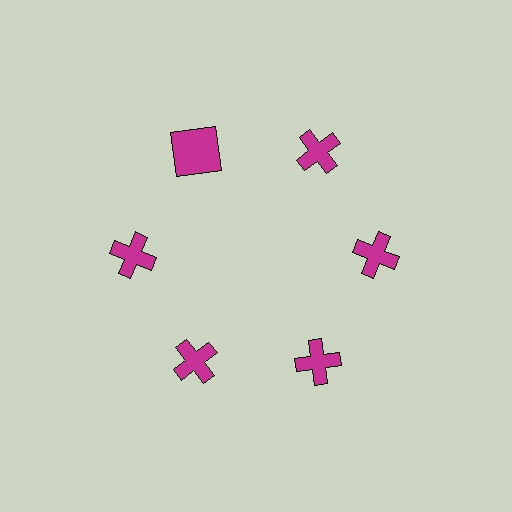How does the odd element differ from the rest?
It has a different shape: square instead of cross.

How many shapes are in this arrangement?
There are 6 shapes arranged in a ring pattern.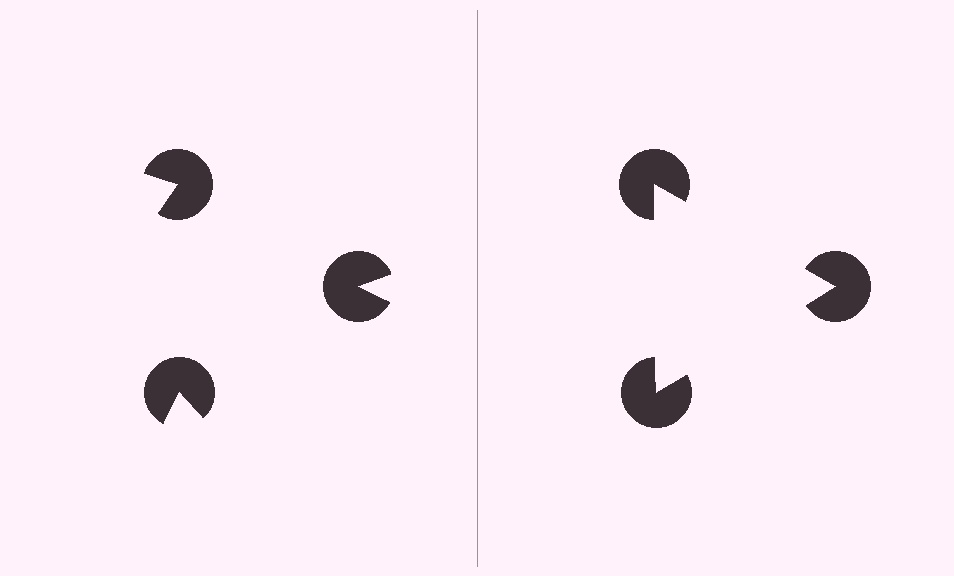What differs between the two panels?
The pac-man discs are positioned identically on both sides; only the wedge orientations differ. On the right they align to a triangle; on the left they are misaligned.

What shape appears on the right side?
An illusory triangle.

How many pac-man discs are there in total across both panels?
6 — 3 on each side.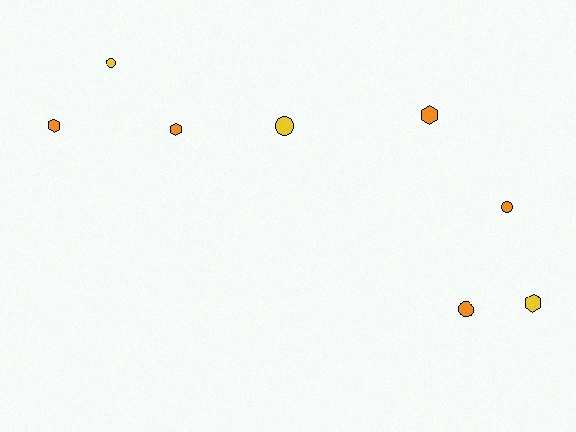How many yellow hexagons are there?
There is 1 yellow hexagon.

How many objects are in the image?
There are 8 objects.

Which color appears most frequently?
Orange, with 5 objects.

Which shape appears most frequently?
Circle, with 4 objects.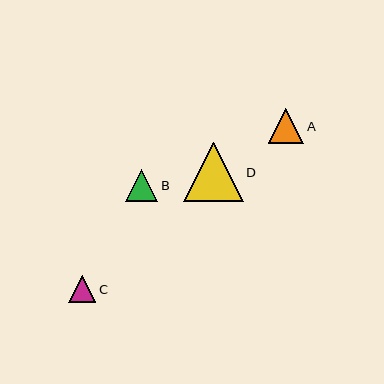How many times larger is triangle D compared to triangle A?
Triangle D is approximately 1.7 times the size of triangle A.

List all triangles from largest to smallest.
From largest to smallest: D, A, B, C.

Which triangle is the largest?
Triangle D is the largest with a size of approximately 60 pixels.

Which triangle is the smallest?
Triangle C is the smallest with a size of approximately 27 pixels.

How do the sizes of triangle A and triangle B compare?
Triangle A and triangle B are approximately the same size.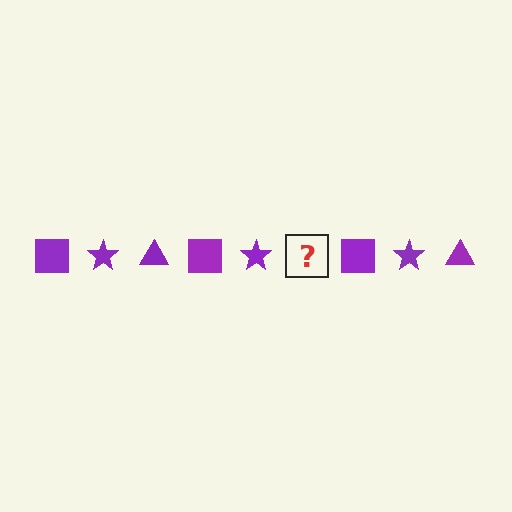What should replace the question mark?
The question mark should be replaced with a purple triangle.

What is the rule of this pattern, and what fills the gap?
The rule is that the pattern cycles through square, star, triangle shapes in purple. The gap should be filled with a purple triangle.